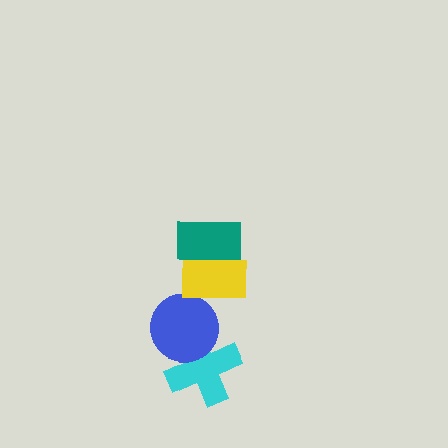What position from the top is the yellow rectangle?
The yellow rectangle is 2nd from the top.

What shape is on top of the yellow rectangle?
The teal rectangle is on top of the yellow rectangle.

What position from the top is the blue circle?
The blue circle is 3rd from the top.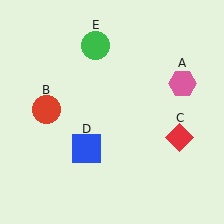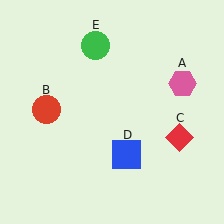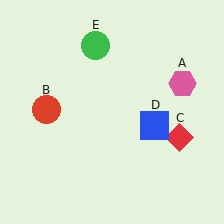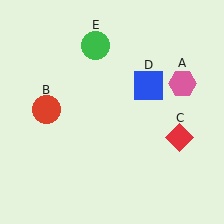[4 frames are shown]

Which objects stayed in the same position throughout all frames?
Pink hexagon (object A) and red circle (object B) and red diamond (object C) and green circle (object E) remained stationary.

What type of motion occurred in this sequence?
The blue square (object D) rotated counterclockwise around the center of the scene.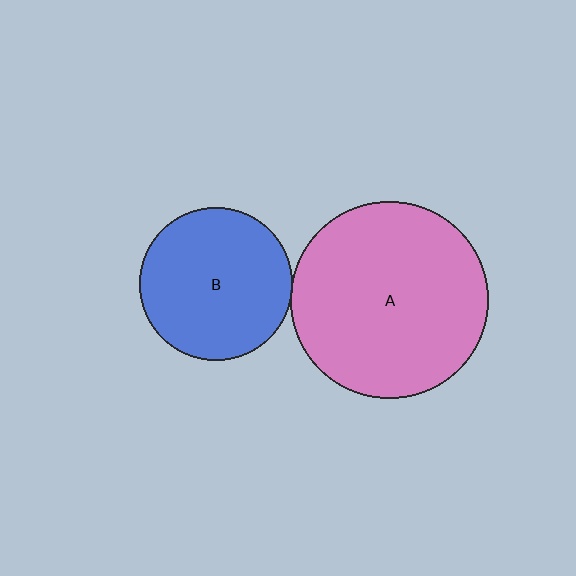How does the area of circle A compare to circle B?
Approximately 1.7 times.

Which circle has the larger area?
Circle A (pink).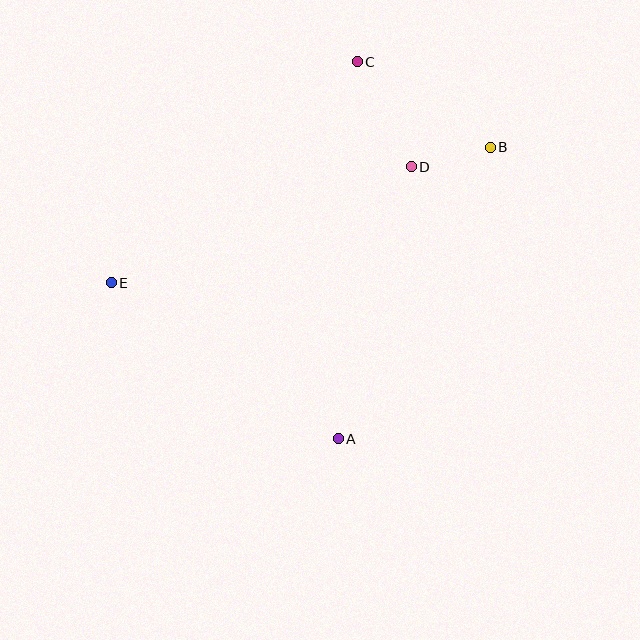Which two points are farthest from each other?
Points B and E are farthest from each other.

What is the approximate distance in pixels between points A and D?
The distance between A and D is approximately 281 pixels.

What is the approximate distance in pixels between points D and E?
The distance between D and E is approximately 322 pixels.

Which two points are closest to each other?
Points B and D are closest to each other.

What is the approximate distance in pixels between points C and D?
The distance between C and D is approximately 118 pixels.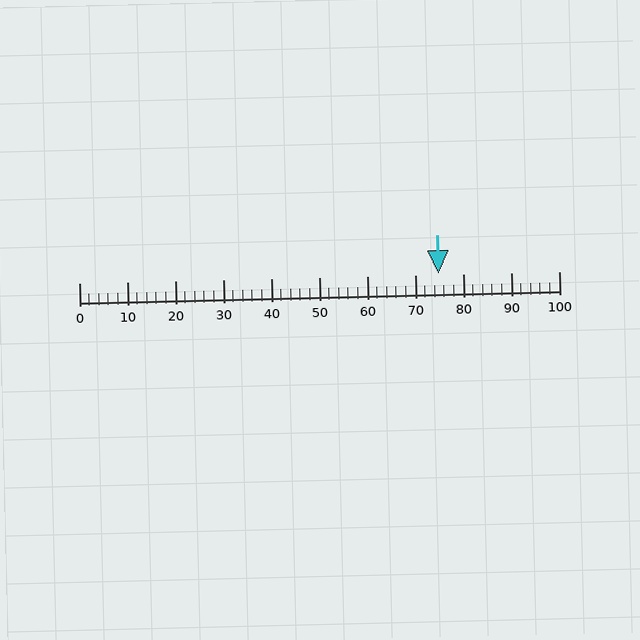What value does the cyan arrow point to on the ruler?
The cyan arrow points to approximately 75.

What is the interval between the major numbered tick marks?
The major tick marks are spaced 10 units apart.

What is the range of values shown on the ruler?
The ruler shows values from 0 to 100.